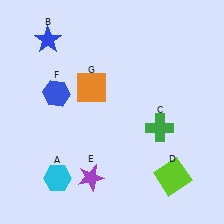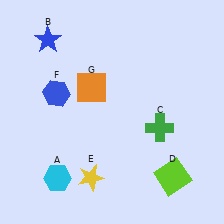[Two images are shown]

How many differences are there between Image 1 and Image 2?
There is 1 difference between the two images.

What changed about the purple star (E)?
In Image 1, E is purple. In Image 2, it changed to yellow.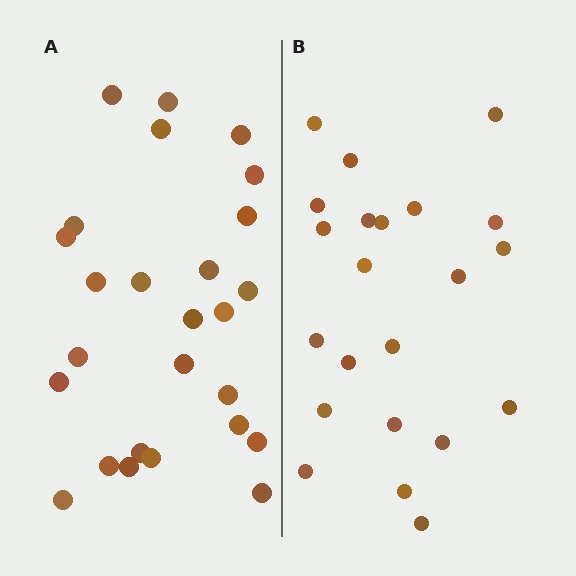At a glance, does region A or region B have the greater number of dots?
Region A (the left region) has more dots.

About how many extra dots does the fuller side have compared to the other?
Region A has about 4 more dots than region B.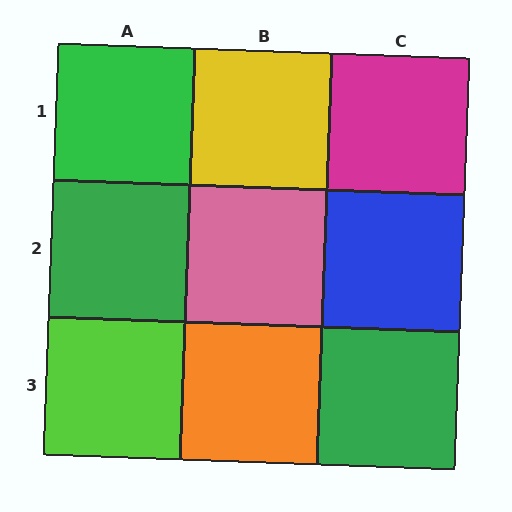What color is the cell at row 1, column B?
Yellow.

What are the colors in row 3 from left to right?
Lime, orange, green.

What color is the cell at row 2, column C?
Blue.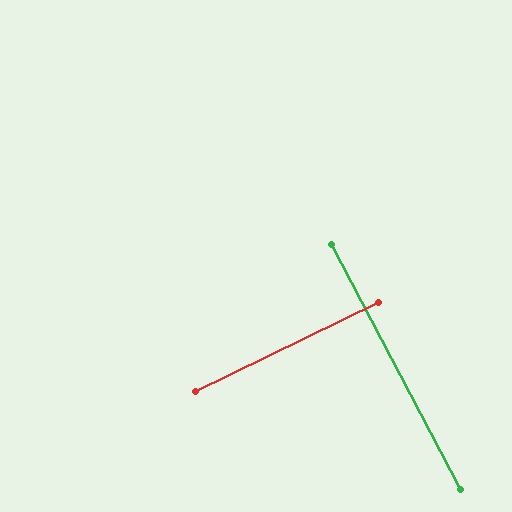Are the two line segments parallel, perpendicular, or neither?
Perpendicular — they meet at approximately 88°.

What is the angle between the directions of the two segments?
Approximately 88 degrees.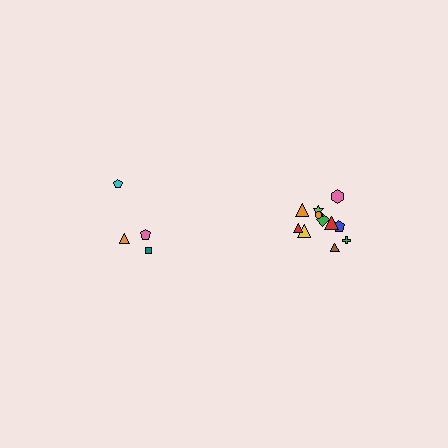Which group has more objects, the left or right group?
The right group.